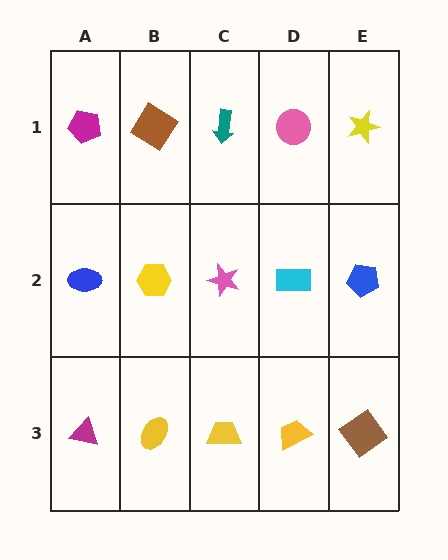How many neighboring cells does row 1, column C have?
3.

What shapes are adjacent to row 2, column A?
A magenta pentagon (row 1, column A), a magenta triangle (row 3, column A), a yellow hexagon (row 2, column B).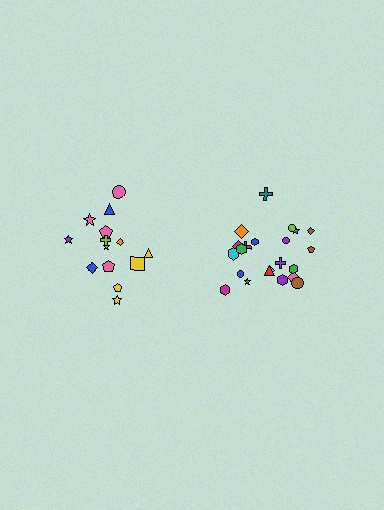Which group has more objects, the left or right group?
The right group.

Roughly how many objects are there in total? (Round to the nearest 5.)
Roughly 35 objects in total.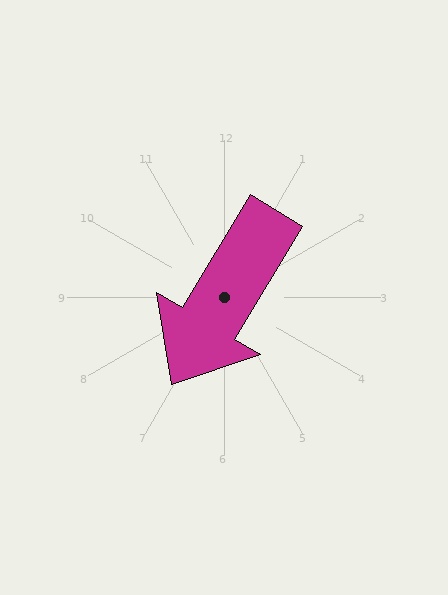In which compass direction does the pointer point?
Southwest.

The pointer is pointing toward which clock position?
Roughly 7 o'clock.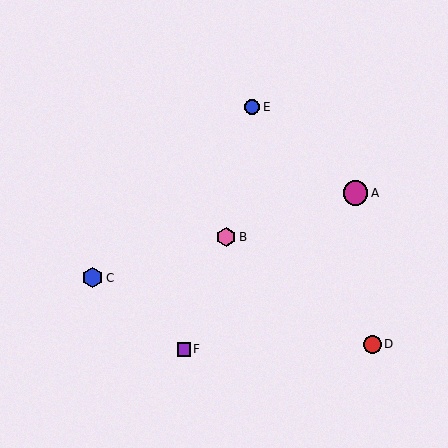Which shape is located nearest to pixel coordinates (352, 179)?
The magenta circle (labeled A) at (355, 193) is nearest to that location.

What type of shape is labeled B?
Shape B is a pink hexagon.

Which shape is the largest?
The magenta circle (labeled A) is the largest.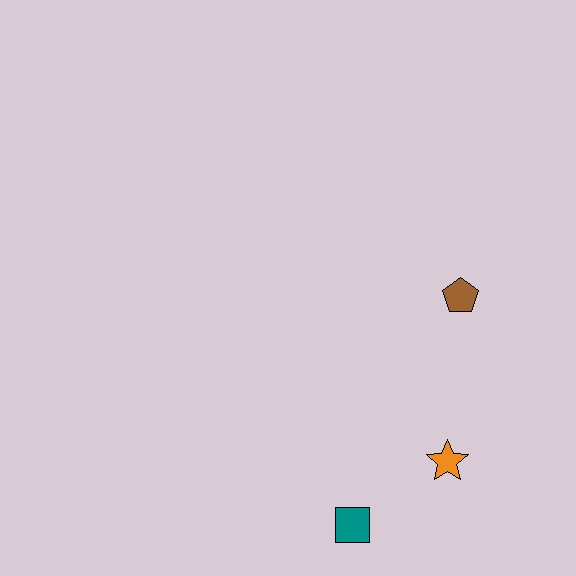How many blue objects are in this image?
There are no blue objects.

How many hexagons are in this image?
There are no hexagons.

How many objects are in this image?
There are 3 objects.